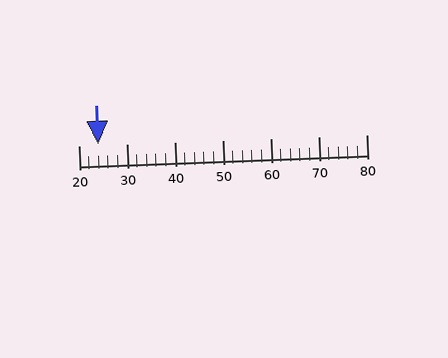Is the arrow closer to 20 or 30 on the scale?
The arrow is closer to 20.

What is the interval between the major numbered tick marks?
The major tick marks are spaced 10 units apart.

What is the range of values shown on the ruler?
The ruler shows values from 20 to 80.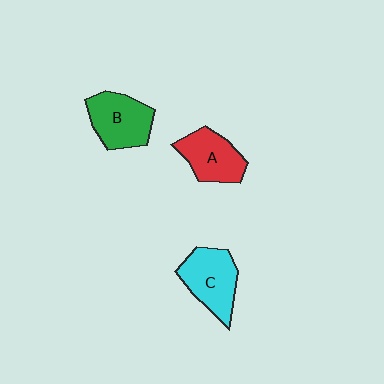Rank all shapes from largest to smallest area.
From largest to smallest: C (cyan), B (green), A (red).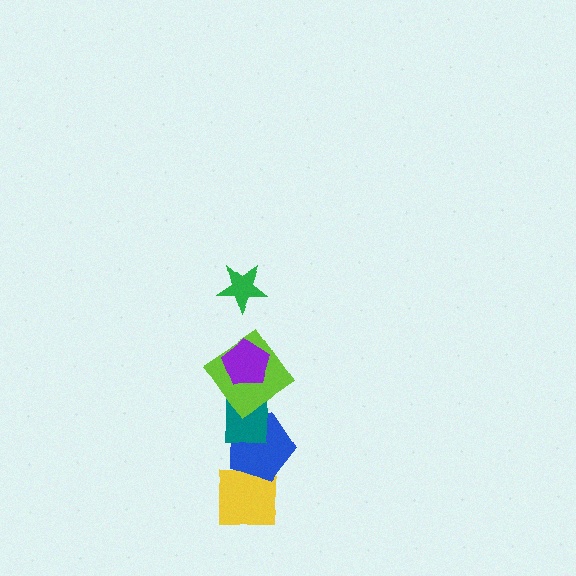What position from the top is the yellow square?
The yellow square is 6th from the top.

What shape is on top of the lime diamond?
The purple pentagon is on top of the lime diamond.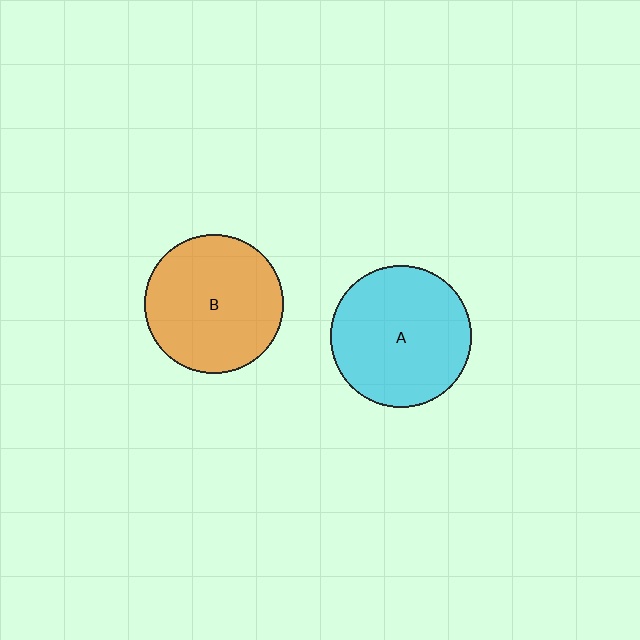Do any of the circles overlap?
No, none of the circles overlap.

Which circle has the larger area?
Circle A (cyan).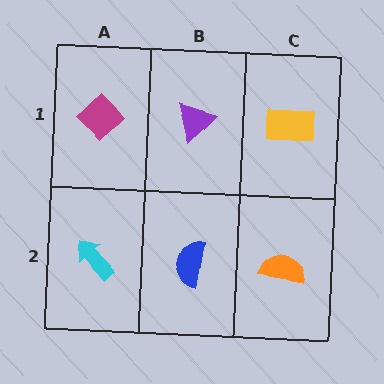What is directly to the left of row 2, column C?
A blue semicircle.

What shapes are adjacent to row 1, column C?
An orange semicircle (row 2, column C), a purple triangle (row 1, column B).